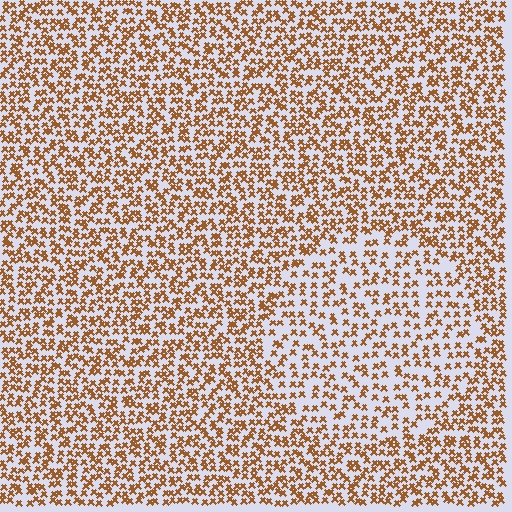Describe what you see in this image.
The image contains small brown elements arranged at two different densities. A circle-shaped region is visible where the elements are less densely packed than the surrounding area.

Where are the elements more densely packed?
The elements are more densely packed outside the circle boundary.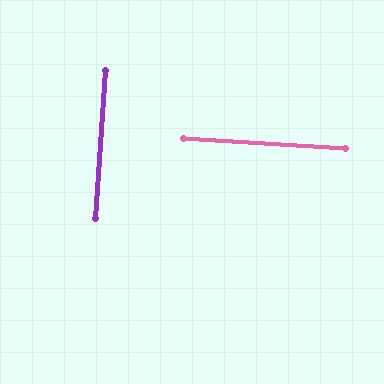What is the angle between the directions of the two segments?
Approximately 90 degrees.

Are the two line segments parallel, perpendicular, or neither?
Perpendicular — they meet at approximately 90°.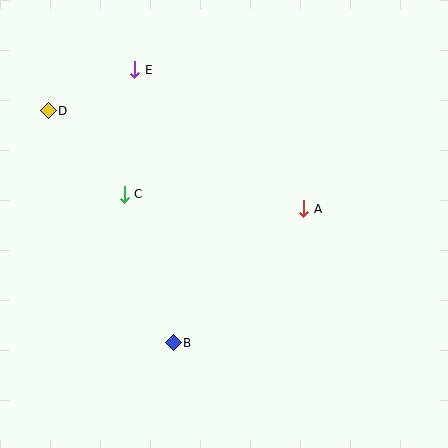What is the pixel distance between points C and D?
The distance between C and D is 113 pixels.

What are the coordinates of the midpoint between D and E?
The midpoint between D and E is at (91, 90).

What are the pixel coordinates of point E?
Point E is at (135, 70).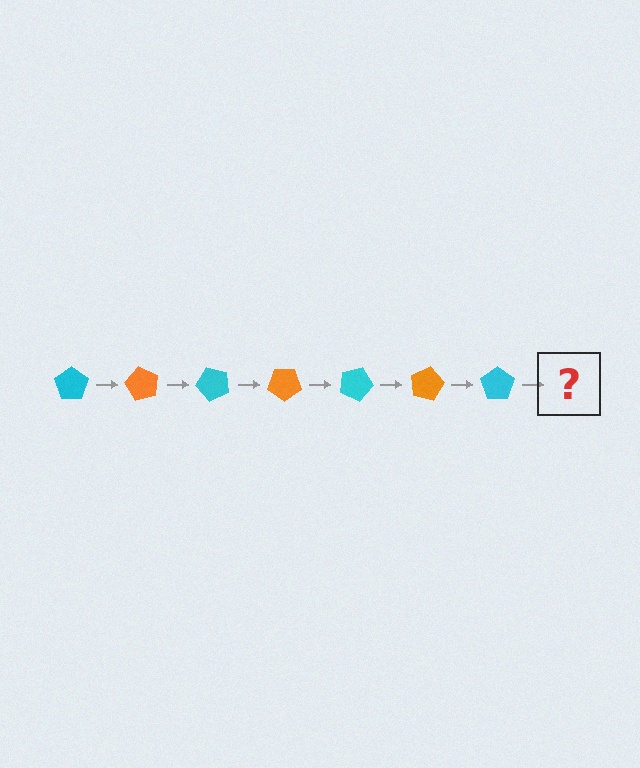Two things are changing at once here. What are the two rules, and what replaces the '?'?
The two rules are that it rotates 60 degrees each step and the color cycles through cyan and orange. The '?' should be an orange pentagon, rotated 420 degrees from the start.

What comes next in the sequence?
The next element should be an orange pentagon, rotated 420 degrees from the start.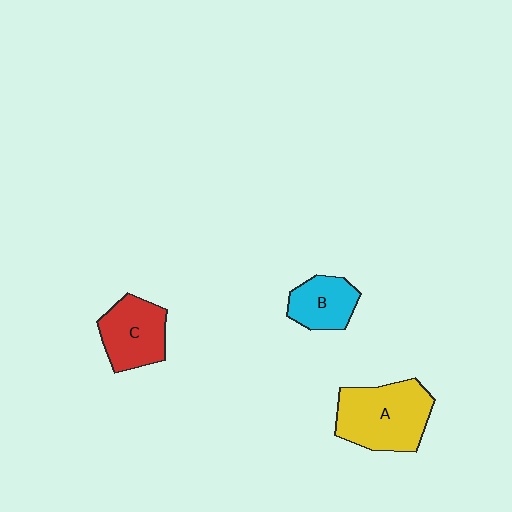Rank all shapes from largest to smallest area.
From largest to smallest: A (yellow), C (red), B (cyan).